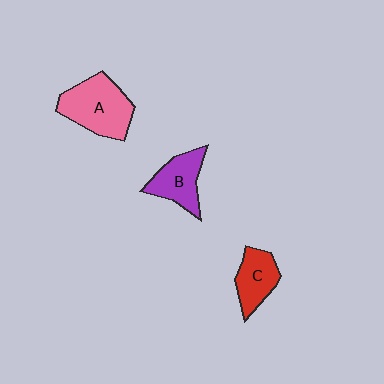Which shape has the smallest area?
Shape C (red).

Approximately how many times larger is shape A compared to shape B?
Approximately 1.4 times.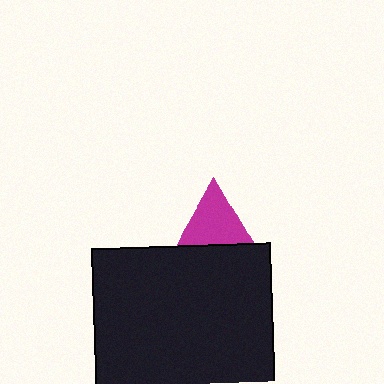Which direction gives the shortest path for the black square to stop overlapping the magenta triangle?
Moving down gives the shortest separation.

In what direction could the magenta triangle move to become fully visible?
The magenta triangle could move up. That would shift it out from behind the black square entirely.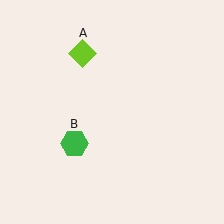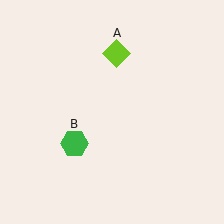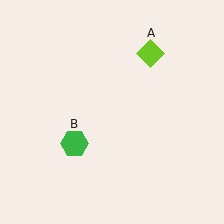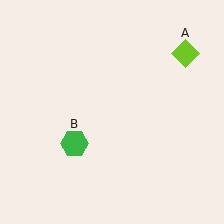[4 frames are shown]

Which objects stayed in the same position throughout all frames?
Green hexagon (object B) remained stationary.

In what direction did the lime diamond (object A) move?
The lime diamond (object A) moved right.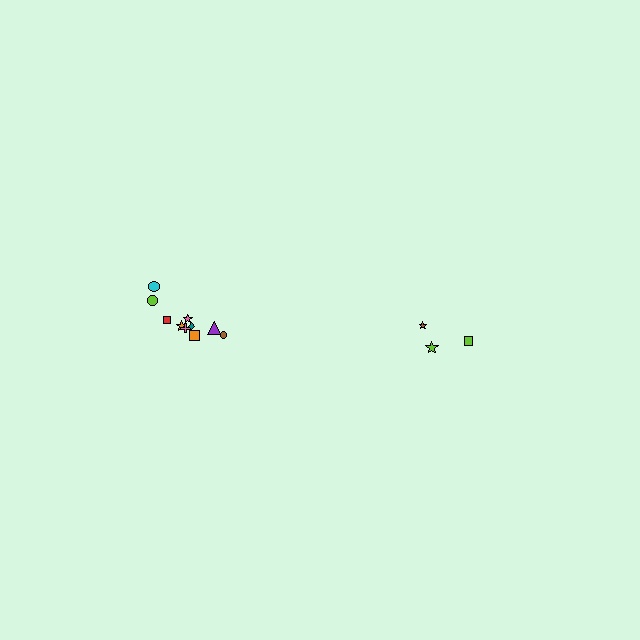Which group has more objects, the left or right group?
The left group.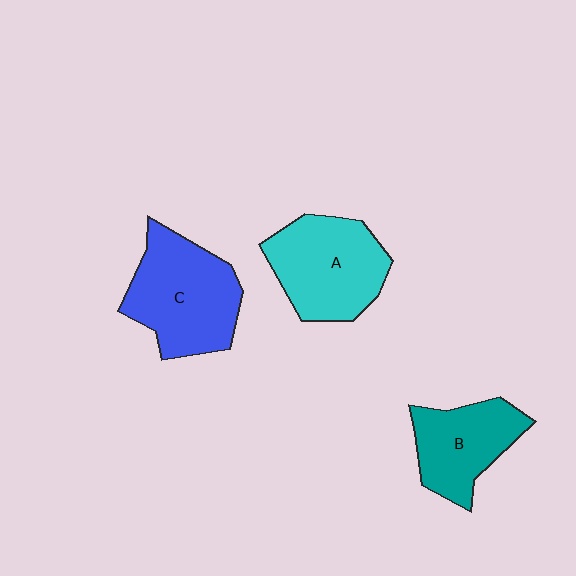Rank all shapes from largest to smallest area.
From largest to smallest: C (blue), A (cyan), B (teal).